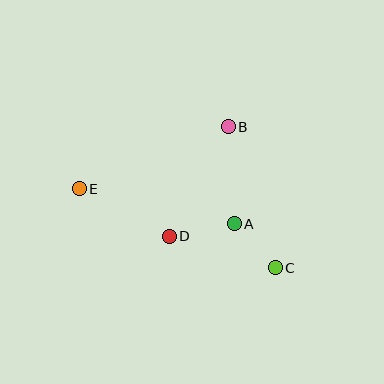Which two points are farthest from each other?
Points C and E are farthest from each other.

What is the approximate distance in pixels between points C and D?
The distance between C and D is approximately 111 pixels.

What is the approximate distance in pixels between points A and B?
The distance between A and B is approximately 97 pixels.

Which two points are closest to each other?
Points A and C are closest to each other.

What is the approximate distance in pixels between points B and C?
The distance between B and C is approximately 149 pixels.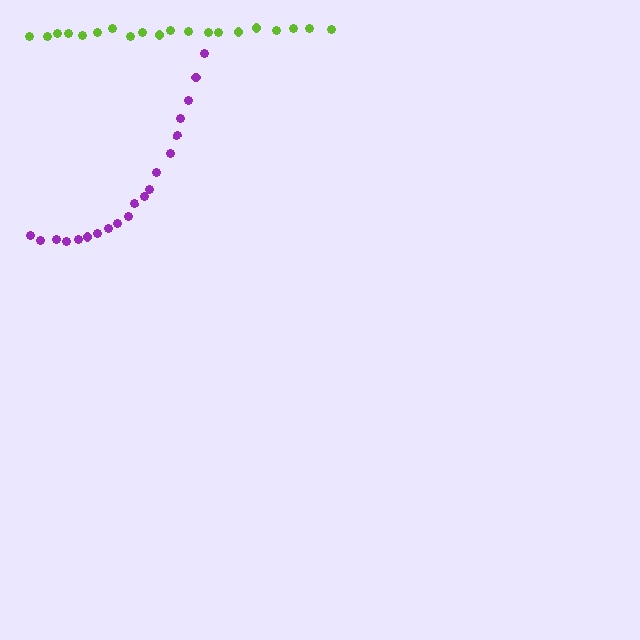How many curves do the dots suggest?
There are 2 distinct paths.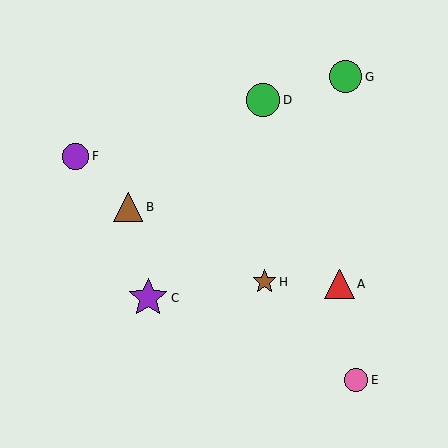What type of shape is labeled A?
Shape A is a red triangle.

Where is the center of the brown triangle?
The center of the brown triangle is at (128, 207).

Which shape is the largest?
The purple star (labeled C) is the largest.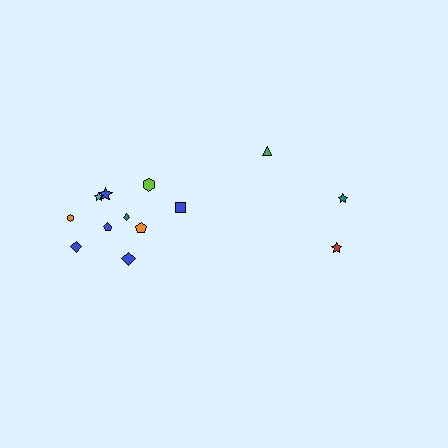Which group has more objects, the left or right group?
The left group.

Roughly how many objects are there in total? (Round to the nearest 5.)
Roughly 15 objects in total.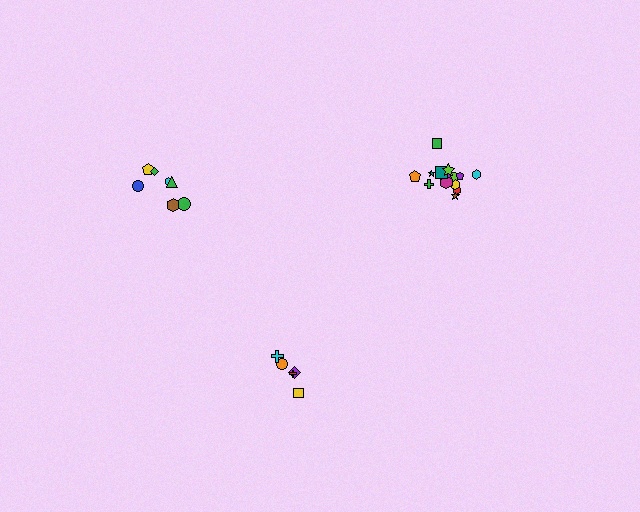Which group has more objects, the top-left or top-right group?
The top-right group.